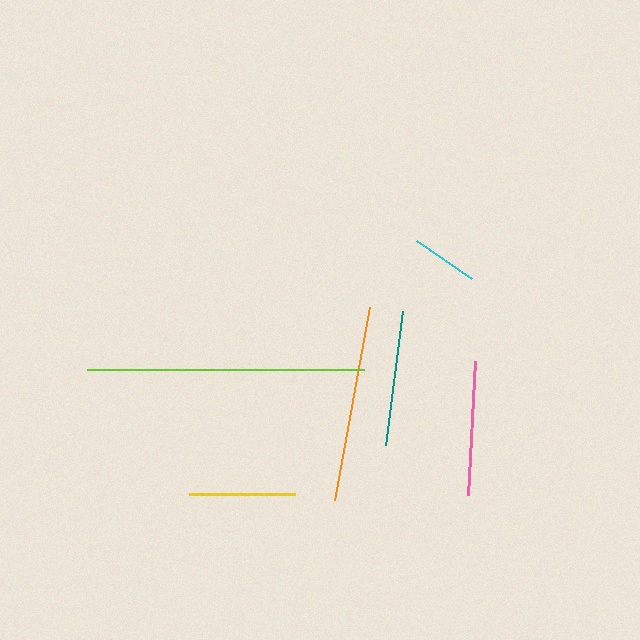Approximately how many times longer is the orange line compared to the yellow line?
The orange line is approximately 1.9 times the length of the yellow line.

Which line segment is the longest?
The lime line is the longest at approximately 278 pixels.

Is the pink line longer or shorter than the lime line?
The lime line is longer than the pink line.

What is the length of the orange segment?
The orange segment is approximately 196 pixels long.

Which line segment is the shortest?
The cyan line is the shortest at approximately 66 pixels.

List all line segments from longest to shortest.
From longest to shortest: lime, orange, teal, pink, yellow, cyan.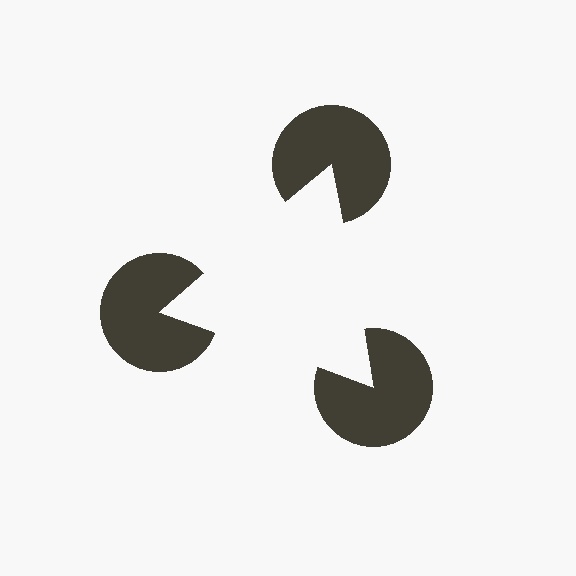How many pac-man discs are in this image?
There are 3 — one at each vertex of the illusory triangle.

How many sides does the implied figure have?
3 sides.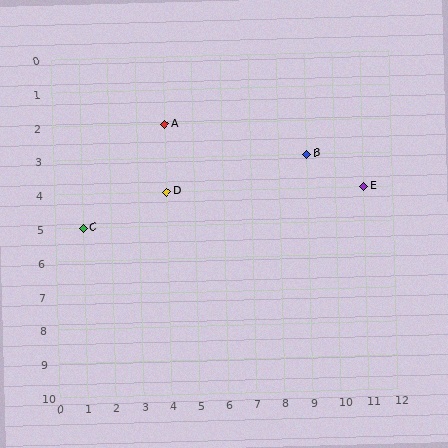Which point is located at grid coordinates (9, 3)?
Point B is at (9, 3).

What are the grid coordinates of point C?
Point C is at grid coordinates (1, 5).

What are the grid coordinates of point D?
Point D is at grid coordinates (4, 4).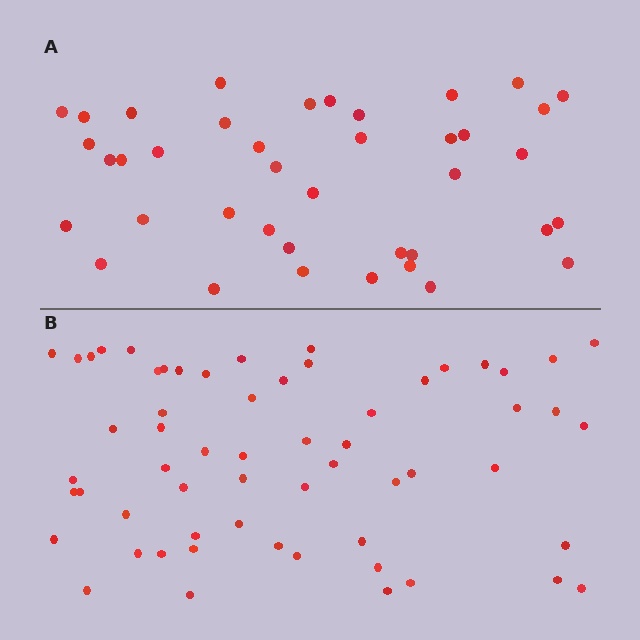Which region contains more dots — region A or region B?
Region B (the bottom region) has more dots.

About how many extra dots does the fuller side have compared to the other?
Region B has approximately 20 more dots than region A.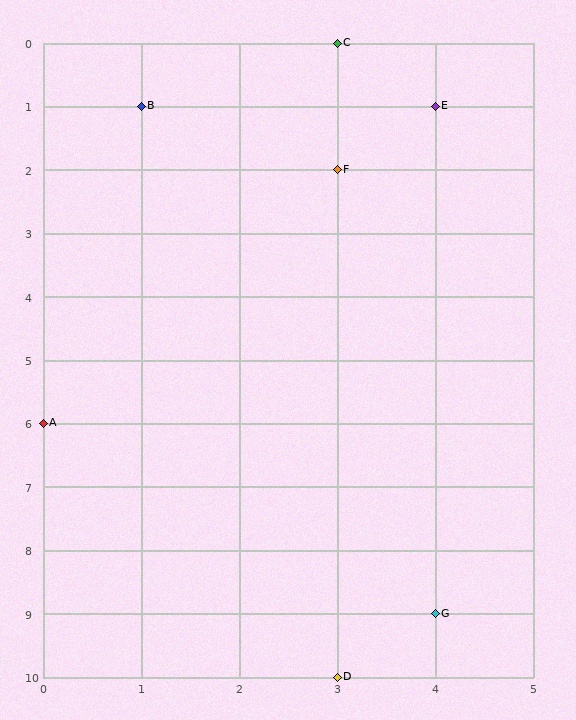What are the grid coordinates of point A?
Point A is at grid coordinates (0, 6).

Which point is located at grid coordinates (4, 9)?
Point G is at (4, 9).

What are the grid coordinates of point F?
Point F is at grid coordinates (3, 2).